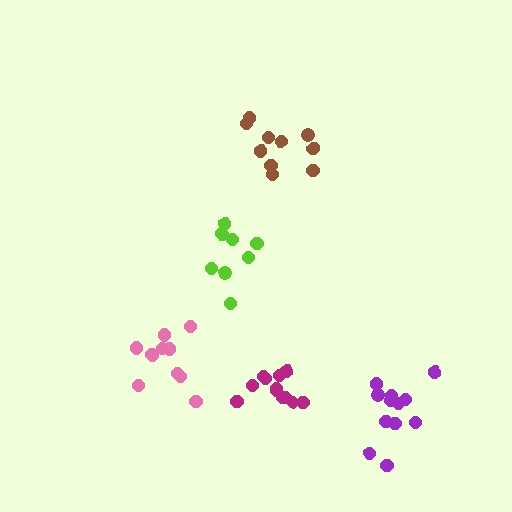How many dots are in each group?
Group 1: 10 dots, Group 2: 8 dots, Group 3: 13 dots, Group 4: 11 dots, Group 5: 12 dots (54 total).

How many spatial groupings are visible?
There are 5 spatial groupings.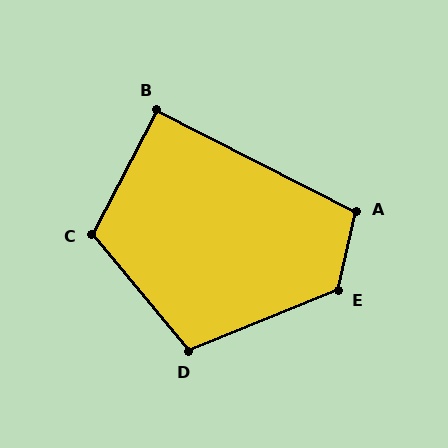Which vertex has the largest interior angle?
E, at approximately 125 degrees.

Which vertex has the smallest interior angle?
B, at approximately 90 degrees.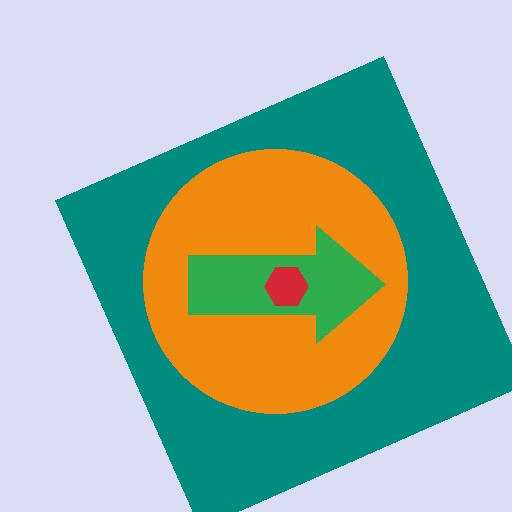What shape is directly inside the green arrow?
The red hexagon.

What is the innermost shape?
The red hexagon.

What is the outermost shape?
The teal square.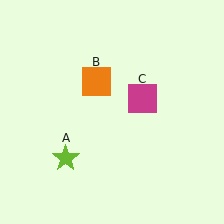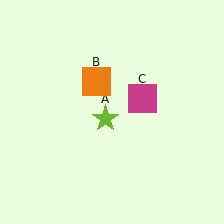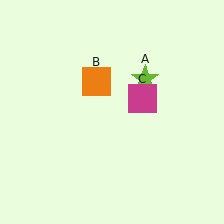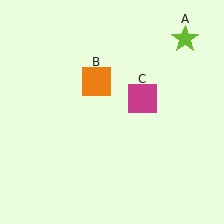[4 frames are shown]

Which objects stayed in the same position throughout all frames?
Orange square (object B) and magenta square (object C) remained stationary.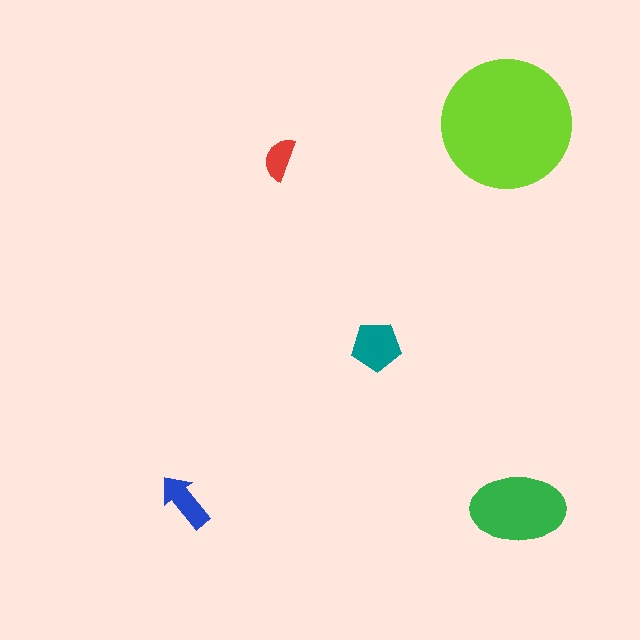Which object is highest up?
The lime circle is topmost.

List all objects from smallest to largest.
The red semicircle, the blue arrow, the teal pentagon, the green ellipse, the lime circle.